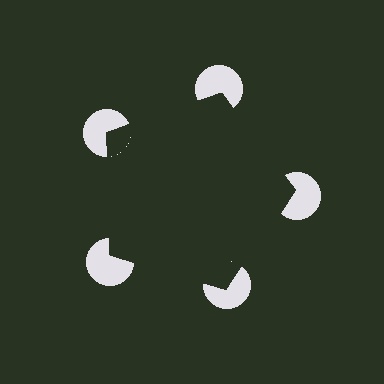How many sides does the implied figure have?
5 sides.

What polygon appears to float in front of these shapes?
An illusory pentagon — its edges are inferred from the aligned wedge cuts in the pac-man discs, not physically drawn.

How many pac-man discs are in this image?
There are 5 — one at each vertex of the illusory pentagon.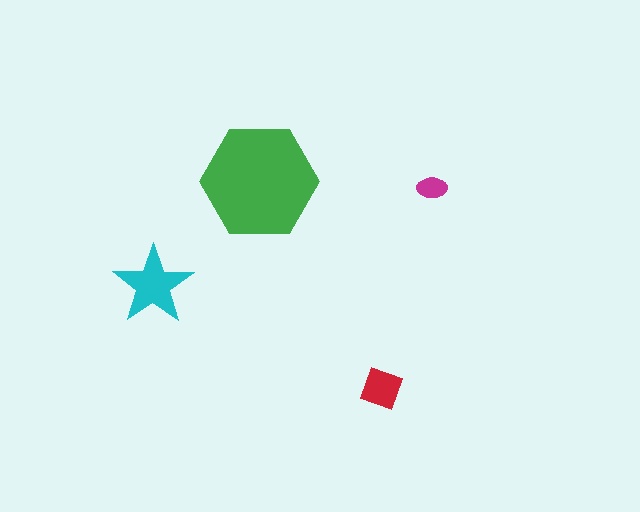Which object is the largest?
The green hexagon.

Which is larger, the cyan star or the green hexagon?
The green hexagon.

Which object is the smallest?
The magenta ellipse.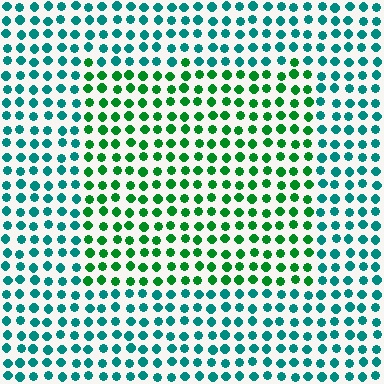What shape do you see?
I see a rectangle.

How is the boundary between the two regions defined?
The boundary is defined purely by a slight shift in hue (about 41 degrees). Spacing, size, and orientation are identical on both sides.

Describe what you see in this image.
The image is filled with small teal elements in a uniform arrangement. A rectangle-shaped region is visible where the elements are tinted to a slightly different hue, forming a subtle color boundary.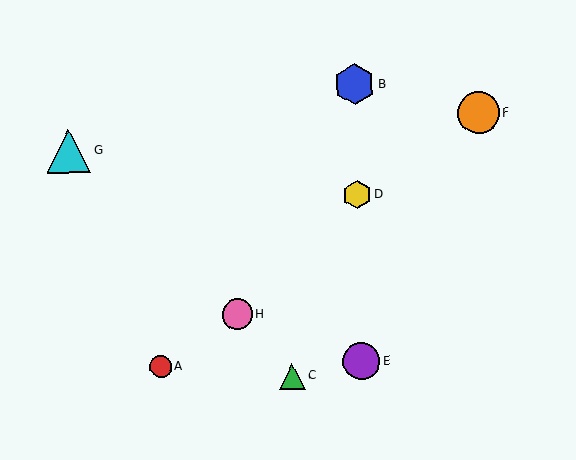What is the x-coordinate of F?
Object F is at x≈478.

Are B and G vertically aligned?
No, B is at x≈354 and G is at x≈69.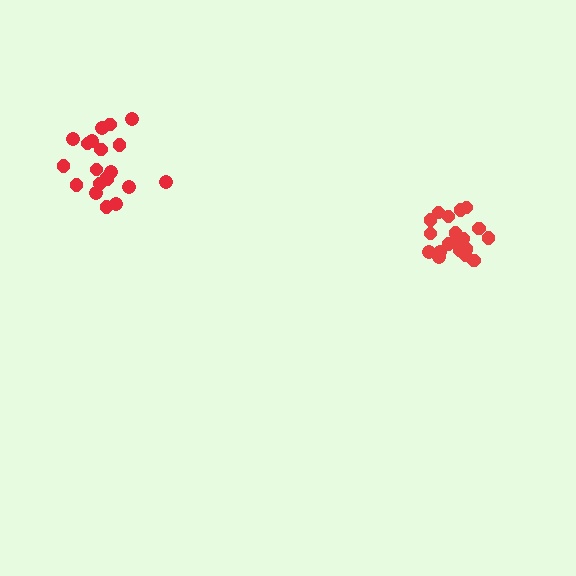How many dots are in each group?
Group 1: 19 dots, Group 2: 20 dots (39 total).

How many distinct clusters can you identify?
There are 2 distinct clusters.